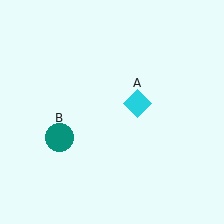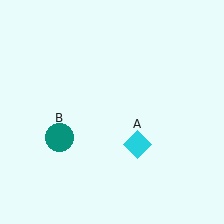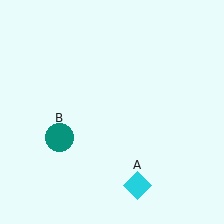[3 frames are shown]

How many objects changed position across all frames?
1 object changed position: cyan diamond (object A).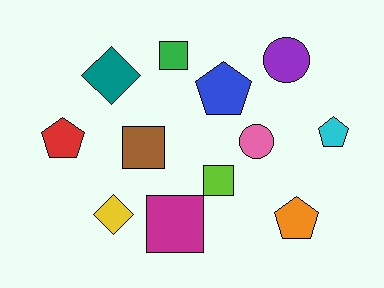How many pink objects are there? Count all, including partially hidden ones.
There is 1 pink object.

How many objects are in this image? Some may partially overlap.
There are 12 objects.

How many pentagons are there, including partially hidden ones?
There are 4 pentagons.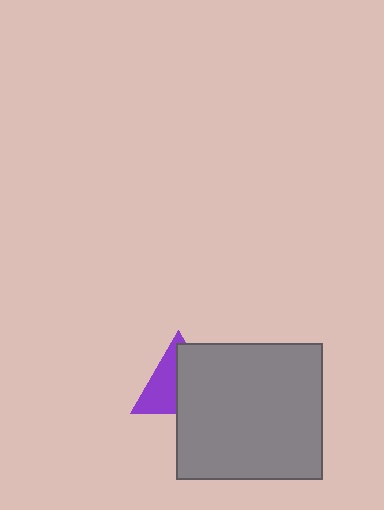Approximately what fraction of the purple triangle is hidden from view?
Roughly 53% of the purple triangle is hidden behind the gray rectangle.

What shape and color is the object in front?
The object in front is a gray rectangle.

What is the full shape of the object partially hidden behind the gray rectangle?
The partially hidden object is a purple triangle.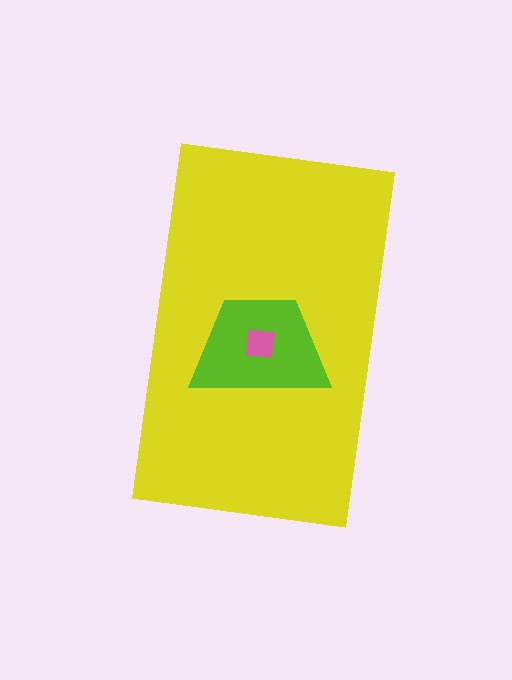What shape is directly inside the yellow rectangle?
The lime trapezoid.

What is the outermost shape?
The yellow rectangle.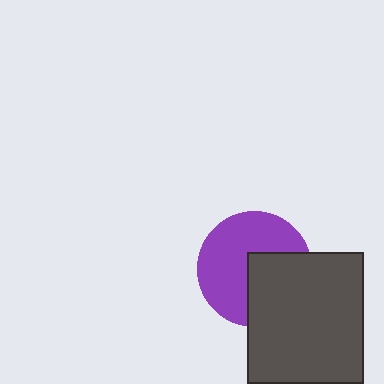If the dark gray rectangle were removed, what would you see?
You would see the complete purple circle.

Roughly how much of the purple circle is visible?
About half of it is visible (roughly 61%).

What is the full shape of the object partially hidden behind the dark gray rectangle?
The partially hidden object is a purple circle.